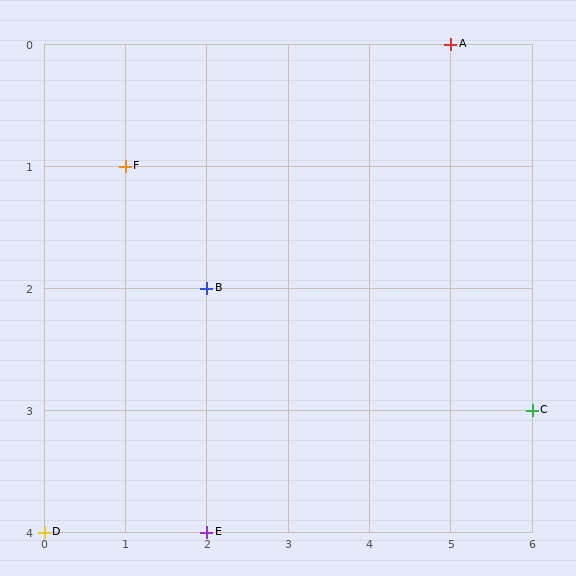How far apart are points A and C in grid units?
Points A and C are 1 column and 3 rows apart (about 3.2 grid units diagonally).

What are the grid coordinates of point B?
Point B is at grid coordinates (2, 2).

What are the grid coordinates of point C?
Point C is at grid coordinates (6, 3).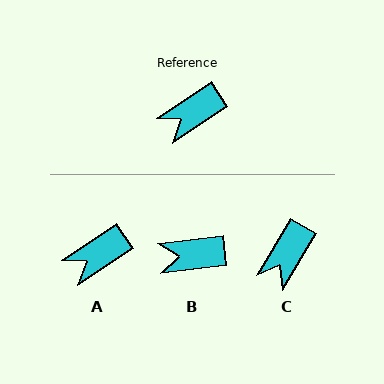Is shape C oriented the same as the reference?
No, it is off by about 26 degrees.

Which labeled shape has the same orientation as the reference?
A.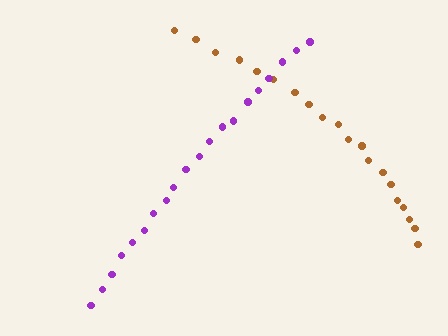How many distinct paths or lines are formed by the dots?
There are 2 distinct paths.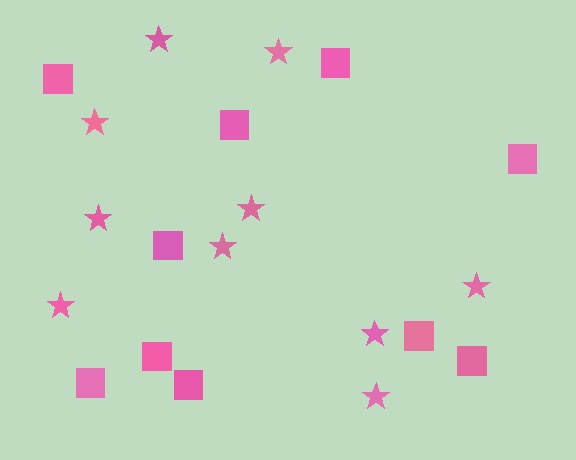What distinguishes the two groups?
There are 2 groups: one group of stars (10) and one group of squares (10).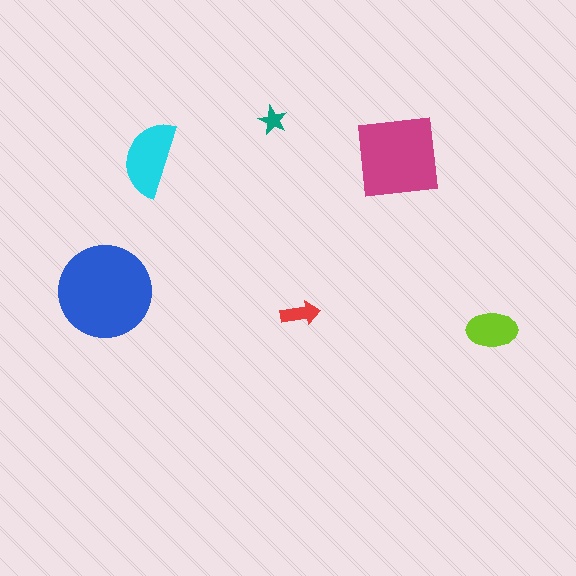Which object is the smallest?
The teal star.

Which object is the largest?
The blue circle.